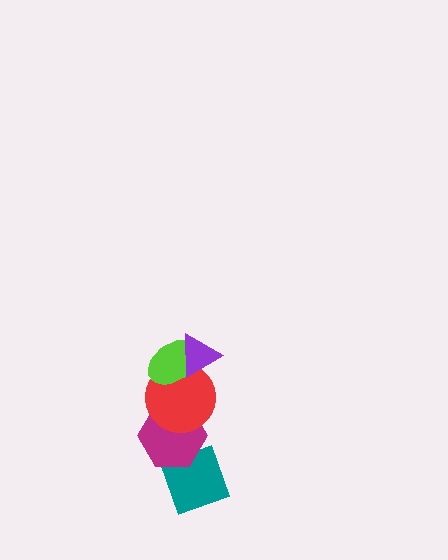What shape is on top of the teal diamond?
The magenta hexagon is on top of the teal diamond.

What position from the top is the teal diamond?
The teal diamond is 5th from the top.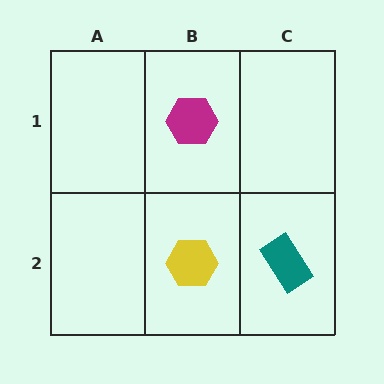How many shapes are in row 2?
2 shapes.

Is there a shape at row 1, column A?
No, that cell is empty.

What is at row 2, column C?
A teal rectangle.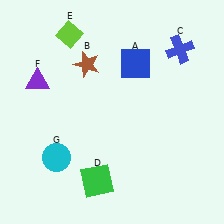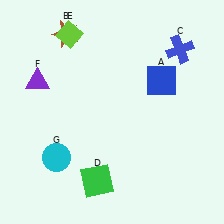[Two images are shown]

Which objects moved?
The objects that moved are: the blue square (A), the brown star (B).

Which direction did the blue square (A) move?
The blue square (A) moved right.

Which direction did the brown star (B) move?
The brown star (B) moved up.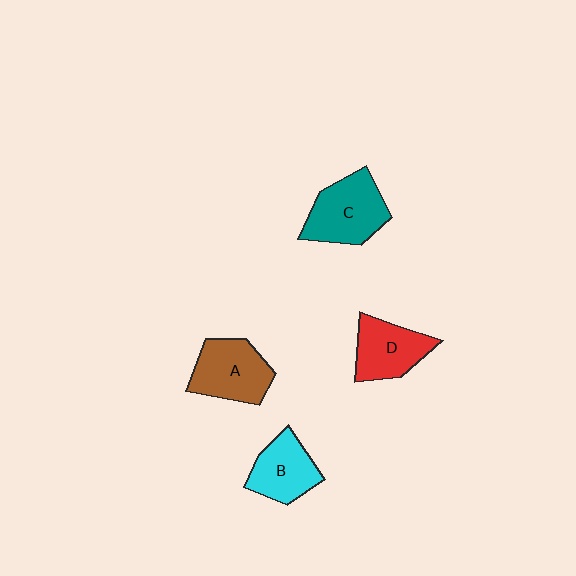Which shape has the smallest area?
Shape B (cyan).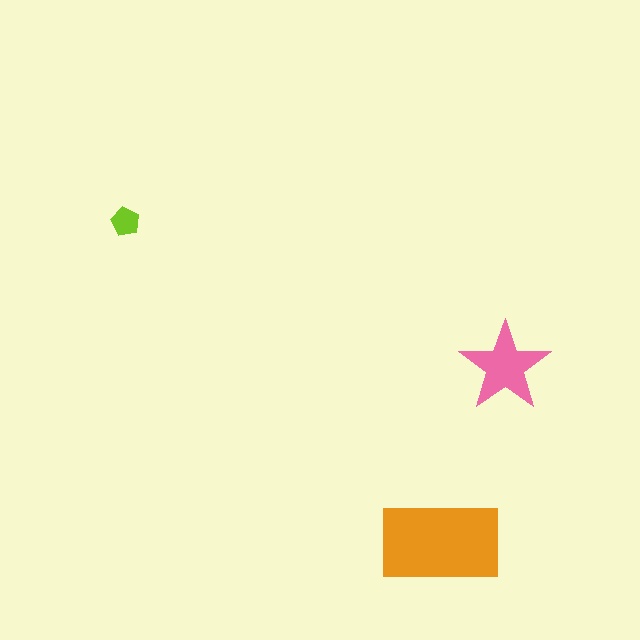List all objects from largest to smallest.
The orange rectangle, the pink star, the lime pentagon.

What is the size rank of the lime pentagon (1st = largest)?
3rd.